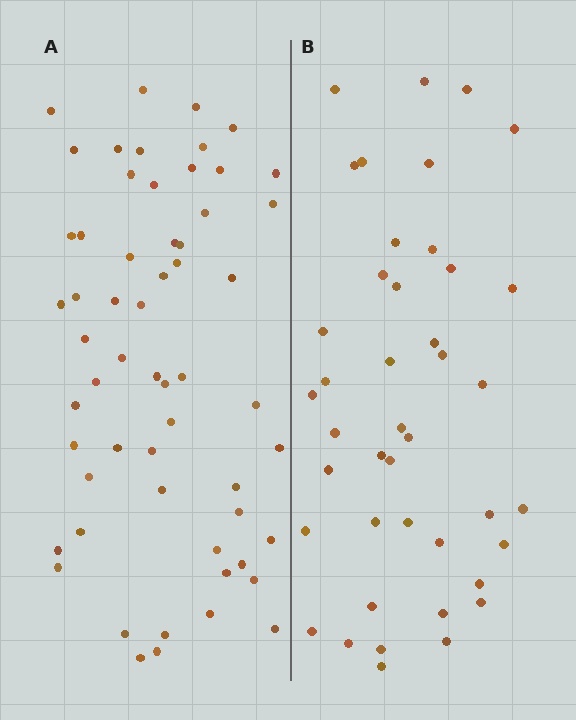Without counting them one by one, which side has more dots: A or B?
Region A (the left region) has more dots.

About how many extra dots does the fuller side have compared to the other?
Region A has approximately 15 more dots than region B.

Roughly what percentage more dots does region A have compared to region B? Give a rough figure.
About 40% more.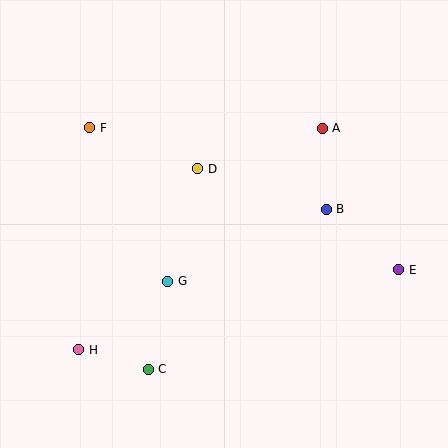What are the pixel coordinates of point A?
Point A is at (322, 128).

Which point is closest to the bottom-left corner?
Point H is closest to the bottom-left corner.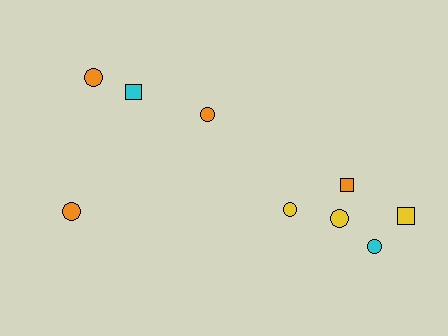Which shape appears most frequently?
Circle, with 6 objects.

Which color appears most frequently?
Orange, with 4 objects.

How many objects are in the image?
There are 9 objects.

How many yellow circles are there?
There are 2 yellow circles.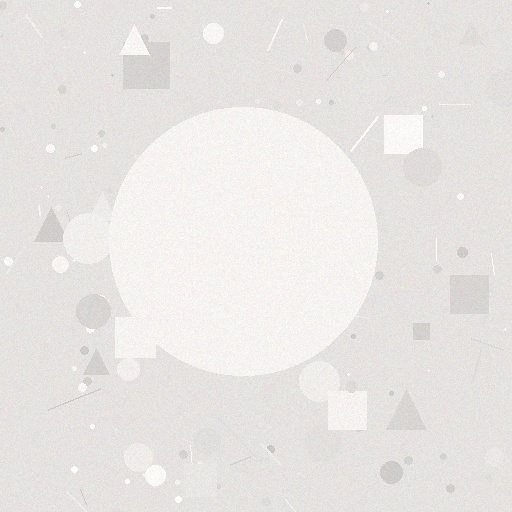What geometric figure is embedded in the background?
A circle is embedded in the background.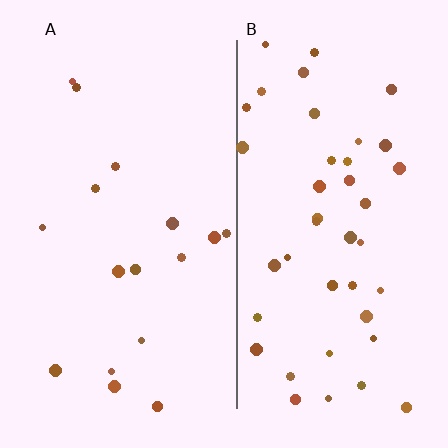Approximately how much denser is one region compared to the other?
Approximately 2.5× — region B over region A.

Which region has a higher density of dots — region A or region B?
B (the right).